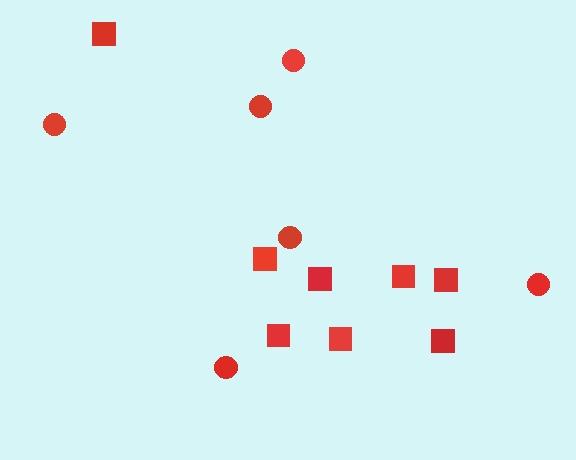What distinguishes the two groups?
There are 2 groups: one group of squares (8) and one group of circles (6).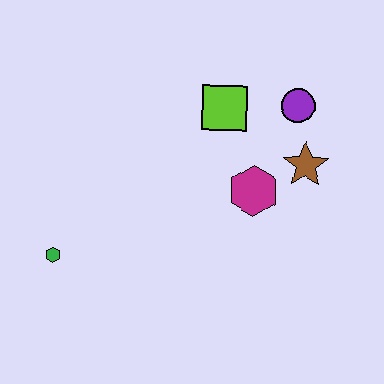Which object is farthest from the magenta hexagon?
The green hexagon is farthest from the magenta hexagon.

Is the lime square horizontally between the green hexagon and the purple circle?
Yes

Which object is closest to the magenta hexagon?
The brown star is closest to the magenta hexagon.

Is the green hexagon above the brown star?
No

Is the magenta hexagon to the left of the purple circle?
Yes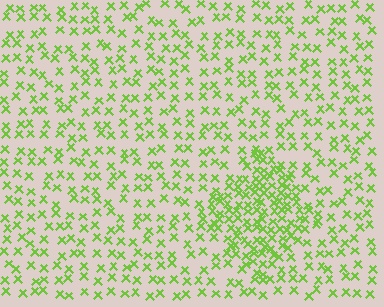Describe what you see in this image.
The image contains small lime elements arranged at two different densities. A diamond-shaped region is visible where the elements are more densely packed than the surrounding area.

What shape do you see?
I see a diamond.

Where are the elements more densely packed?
The elements are more densely packed inside the diamond boundary.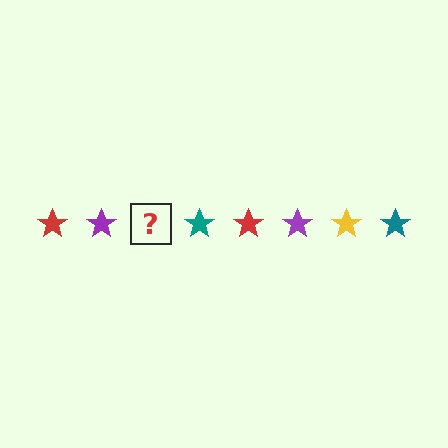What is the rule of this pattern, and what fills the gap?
The rule is that the pattern cycles through red, purple, yellow, teal stars. The gap should be filled with a yellow star.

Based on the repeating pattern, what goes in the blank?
The blank should be a yellow star.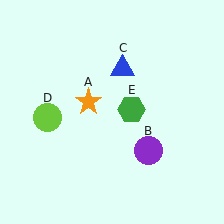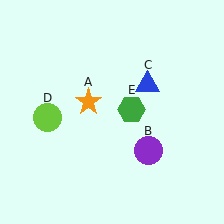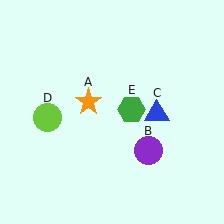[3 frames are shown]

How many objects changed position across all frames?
1 object changed position: blue triangle (object C).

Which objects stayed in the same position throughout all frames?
Orange star (object A) and purple circle (object B) and lime circle (object D) and green hexagon (object E) remained stationary.